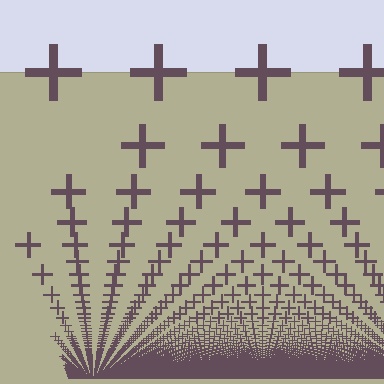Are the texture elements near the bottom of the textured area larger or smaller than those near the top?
Smaller. The gradient is inverted — elements near the bottom are smaller and denser.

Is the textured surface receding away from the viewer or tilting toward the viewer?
The surface appears to tilt toward the viewer. Texture elements get larger and sparser toward the top.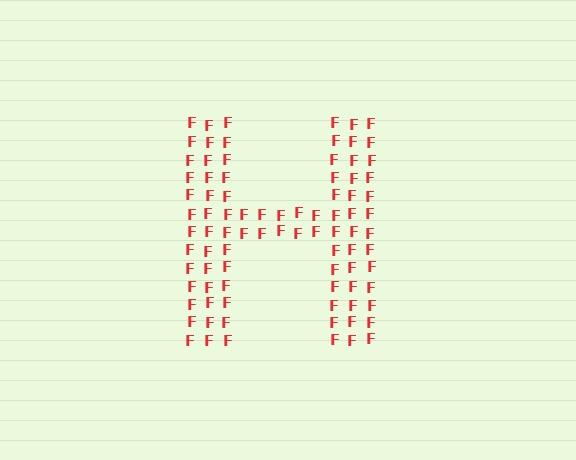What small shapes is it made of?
It is made of small letter F's.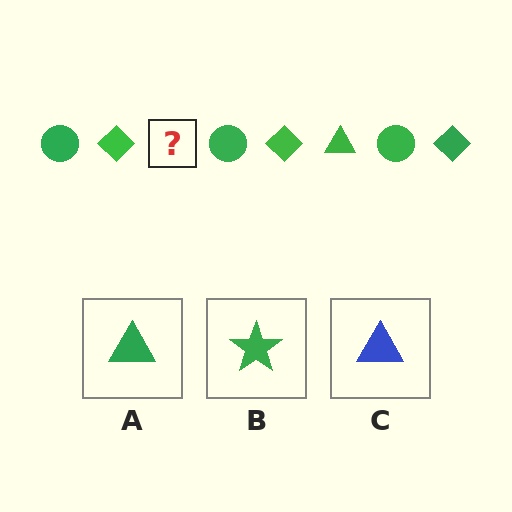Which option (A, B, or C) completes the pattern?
A.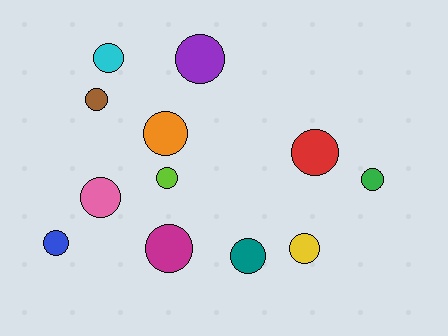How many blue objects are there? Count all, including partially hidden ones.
There is 1 blue object.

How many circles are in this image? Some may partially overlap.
There are 12 circles.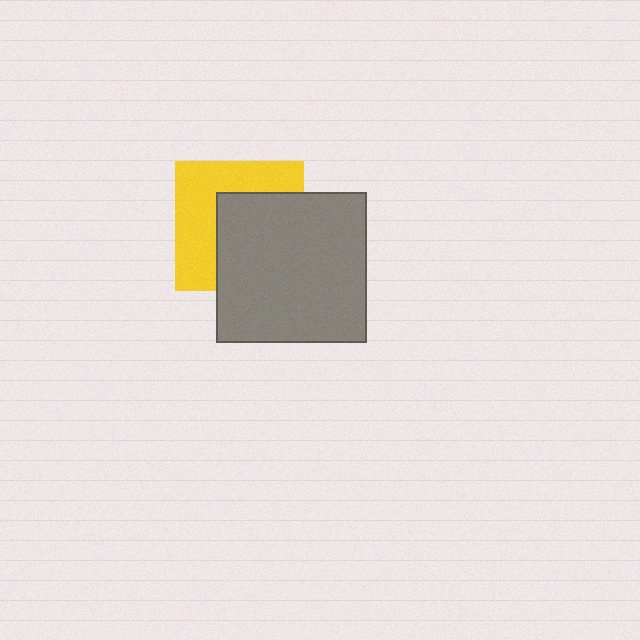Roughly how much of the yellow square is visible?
About half of it is visible (roughly 47%).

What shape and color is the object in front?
The object in front is a gray square.